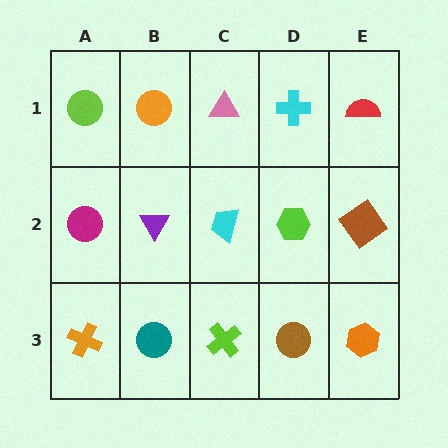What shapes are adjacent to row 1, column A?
A magenta circle (row 2, column A), an orange circle (row 1, column B).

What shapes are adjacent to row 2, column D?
A cyan cross (row 1, column D), a brown circle (row 3, column D), a cyan trapezoid (row 2, column C), a brown diamond (row 2, column E).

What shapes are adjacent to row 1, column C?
A cyan trapezoid (row 2, column C), an orange circle (row 1, column B), a cyan cross (row 1, column D).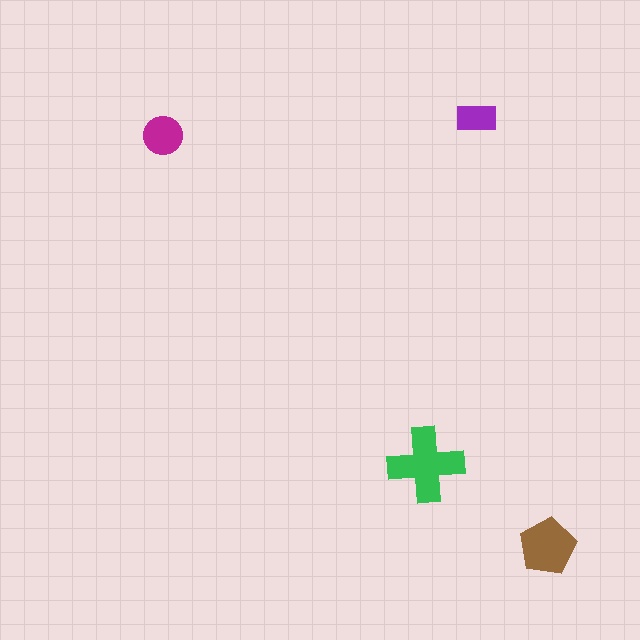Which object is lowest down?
The brown pentagon is bottommost.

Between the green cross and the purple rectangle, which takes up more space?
The green cross.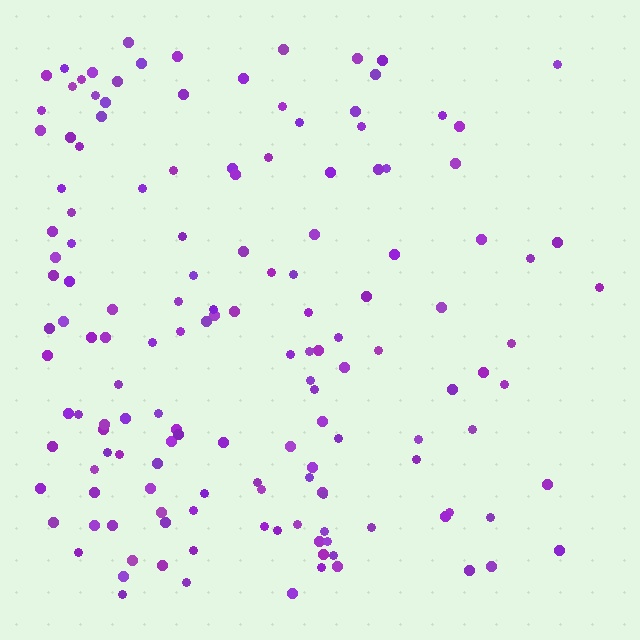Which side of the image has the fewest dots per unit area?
The right.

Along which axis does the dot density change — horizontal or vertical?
Horizontal.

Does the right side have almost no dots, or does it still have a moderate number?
Still a moderate number, just noticeably fewer than the left.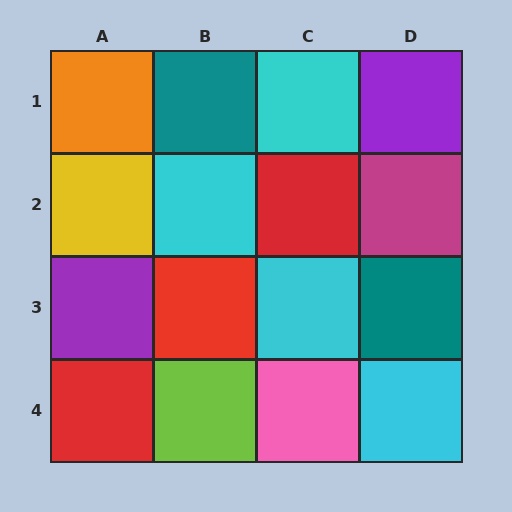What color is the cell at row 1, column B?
Teal.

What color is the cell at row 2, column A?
Yellow.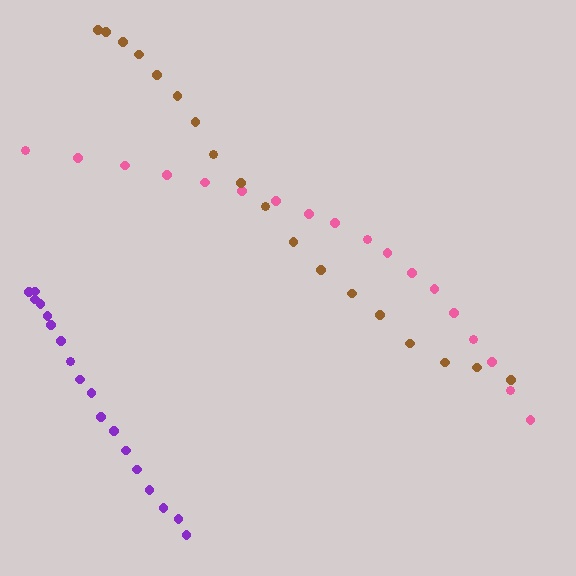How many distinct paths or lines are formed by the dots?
There are 3 distinct paths.